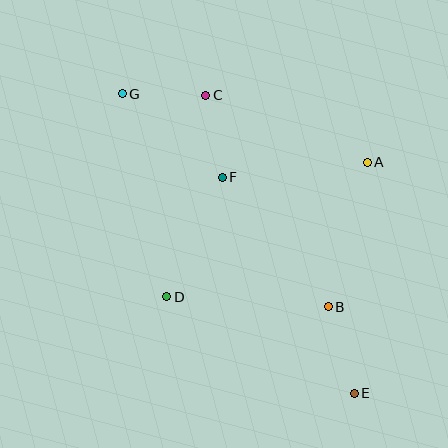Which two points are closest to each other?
Points C and G are closest to each other.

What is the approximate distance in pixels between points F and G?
The distance between F and G is approximately 130 pixels.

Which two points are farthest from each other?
Points E and G are farthest from each other.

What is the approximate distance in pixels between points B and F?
The distance between B and F is approximately 167 pixels.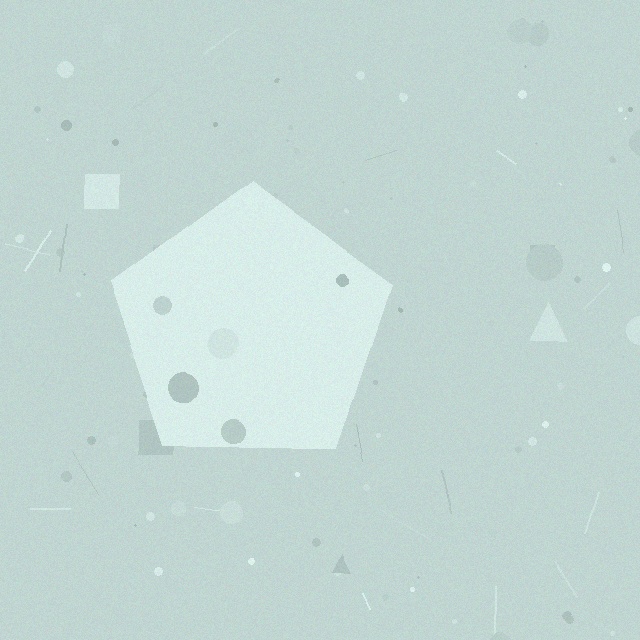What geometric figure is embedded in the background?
A pentagon is embedded in the background.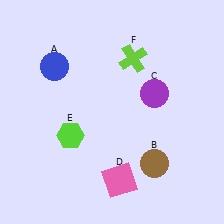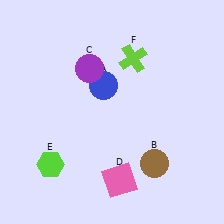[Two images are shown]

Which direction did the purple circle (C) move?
The purple circle (C) moved left.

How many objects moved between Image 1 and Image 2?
3 objects moved between the two images.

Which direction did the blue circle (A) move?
The blue circle (A) moved right.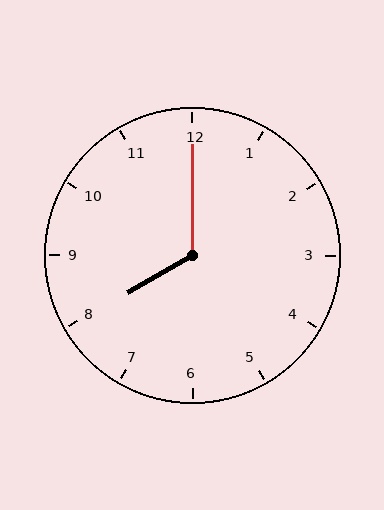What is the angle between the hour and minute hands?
Approximately 120 degrees.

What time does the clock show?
8:00.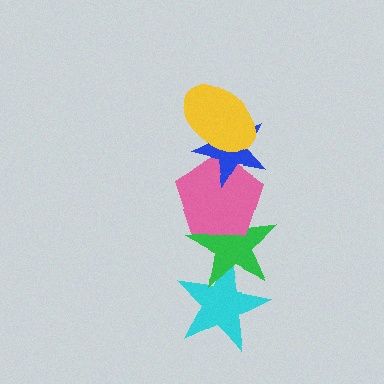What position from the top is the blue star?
The blue star is 2nd from the top.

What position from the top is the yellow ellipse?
The yellow ellipse is 1st from the top.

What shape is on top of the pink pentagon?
The blue star is on top of the pink pentagon.